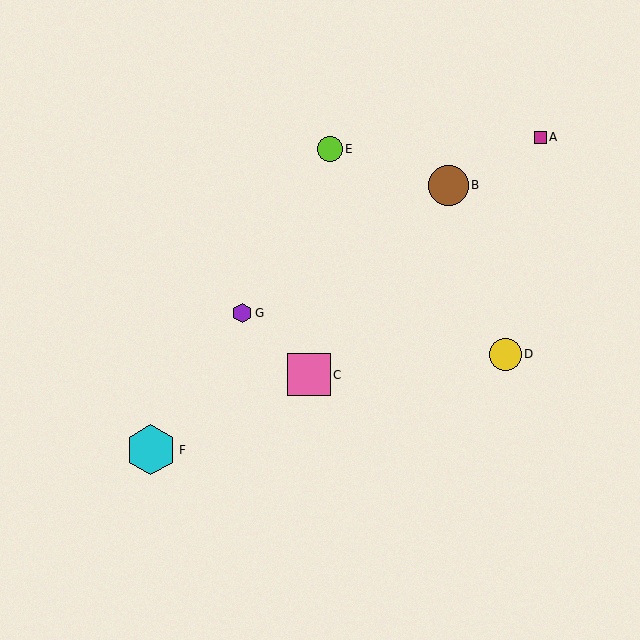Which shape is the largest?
The cyan hexagon (labeled F) is the largest.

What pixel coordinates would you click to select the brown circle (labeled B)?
Click at (448, 185) to select the brown circle B.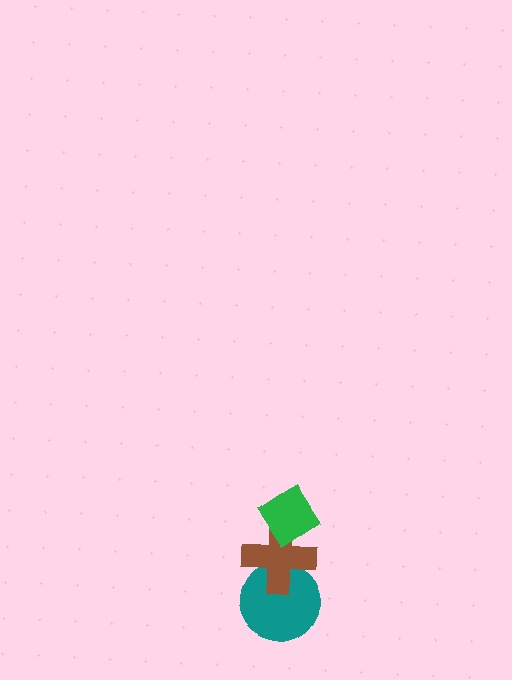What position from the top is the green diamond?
The green diamond is 1st from the top.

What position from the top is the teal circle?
The teal circle is 3rd from the top.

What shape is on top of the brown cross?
The green diamond is on top of the brown cross.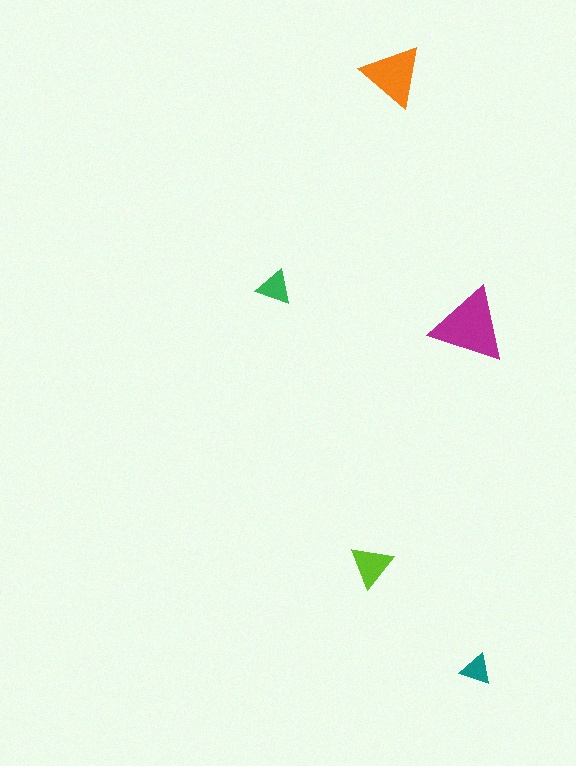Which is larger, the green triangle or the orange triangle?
The orange one.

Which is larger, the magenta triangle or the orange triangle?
The magenta one.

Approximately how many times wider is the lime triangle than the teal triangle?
About 1.5 times wider.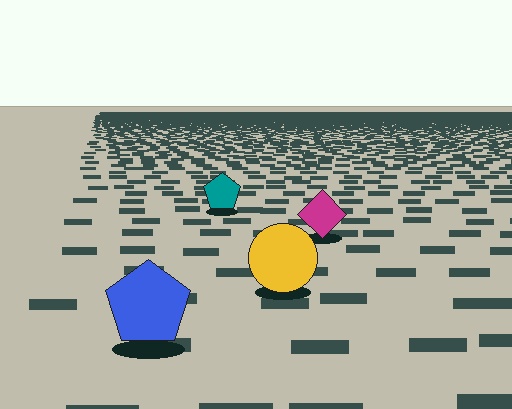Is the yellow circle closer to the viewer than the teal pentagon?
Yes. The yellow circle is closer — you can tell from the texture gradient: the ground texture is coarser near it.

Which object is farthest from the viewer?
The teal pentagon is farthest from the viewer. It appears smaller and the ground texture around it is denser.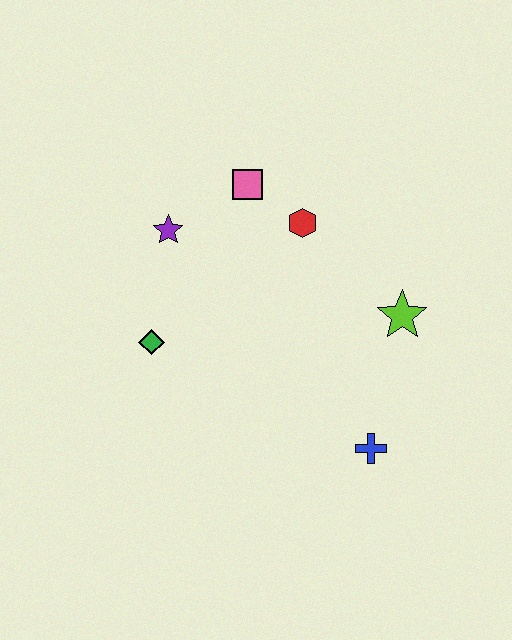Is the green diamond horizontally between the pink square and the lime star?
No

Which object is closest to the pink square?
The red hexagon is closest to the pink square.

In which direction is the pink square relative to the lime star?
The pink square is to the left of the lime star.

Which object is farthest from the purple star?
The blue cross is farthest from the purple star.